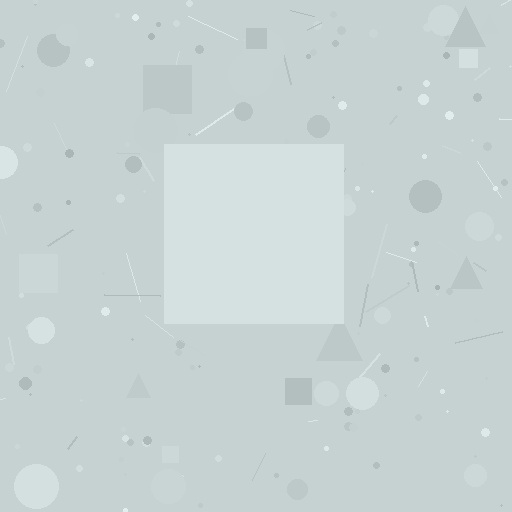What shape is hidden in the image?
A square is hidden in the image.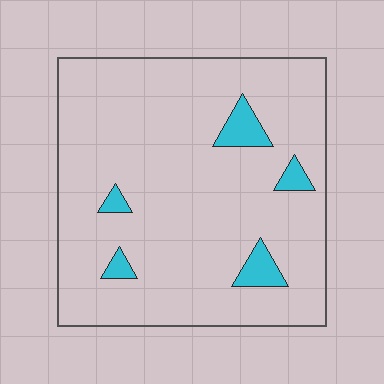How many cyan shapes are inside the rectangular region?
5.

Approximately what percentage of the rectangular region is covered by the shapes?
Approximately 5%.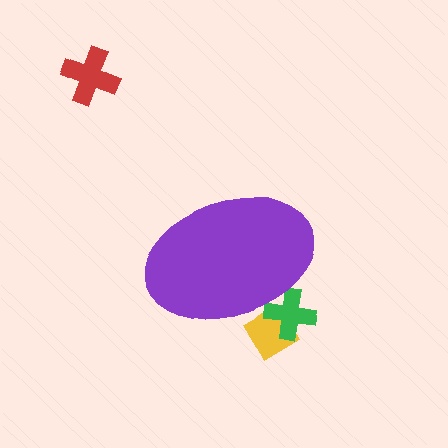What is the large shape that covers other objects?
A purple ellipse.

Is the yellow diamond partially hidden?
Yes, the yellow diamond is partially hidden behind the purple ellipse.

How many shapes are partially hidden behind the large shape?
2 shapes are partially hidden.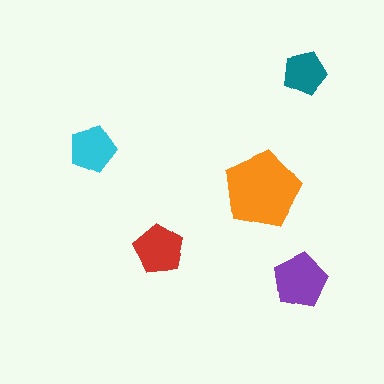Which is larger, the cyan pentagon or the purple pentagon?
The purple one.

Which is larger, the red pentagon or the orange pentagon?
The orange one.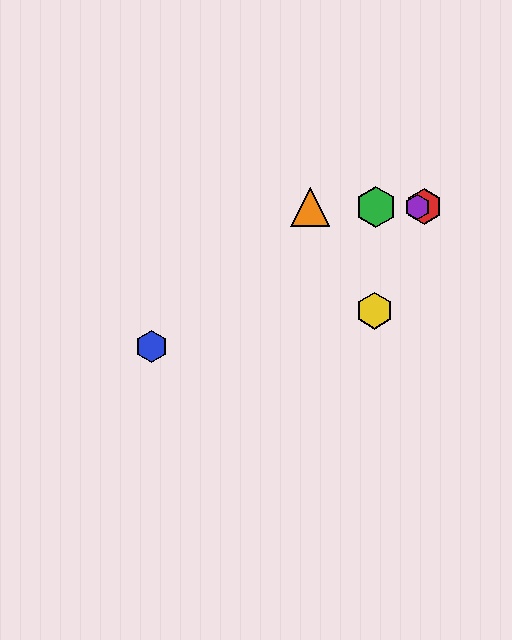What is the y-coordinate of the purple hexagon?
The purple hexagon is at y≈207.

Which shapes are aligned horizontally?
The red hexagon, the green hexagon, the purple hexagon, the orange triangle are aligned horizontally.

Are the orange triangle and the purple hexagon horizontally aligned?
Yes, both are at y≈207.